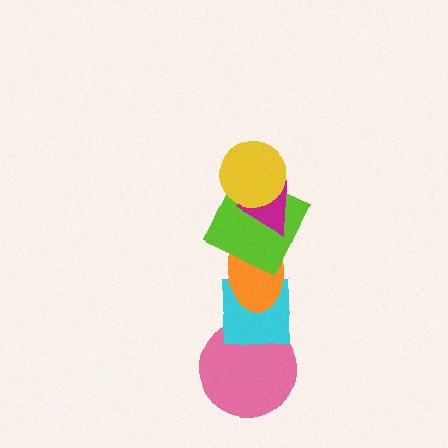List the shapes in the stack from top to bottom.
From top to bottom: the yellow circle, the magenta triangle, the lime square, the orange ellipse, the cyan square, the pink circle.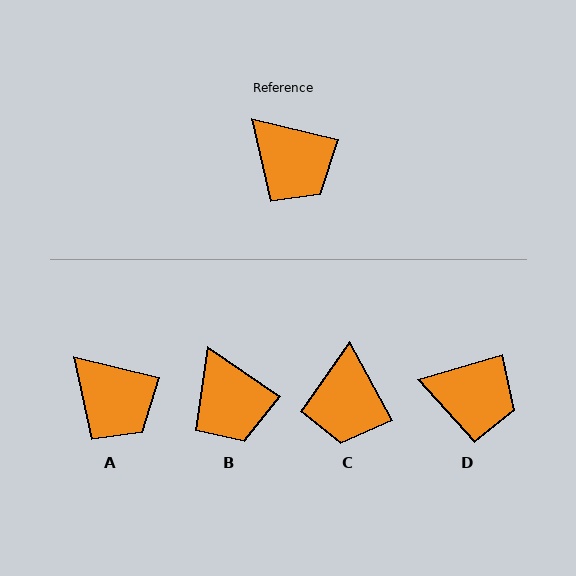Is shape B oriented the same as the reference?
No, it is off by about 21 degrees.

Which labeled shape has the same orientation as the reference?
A.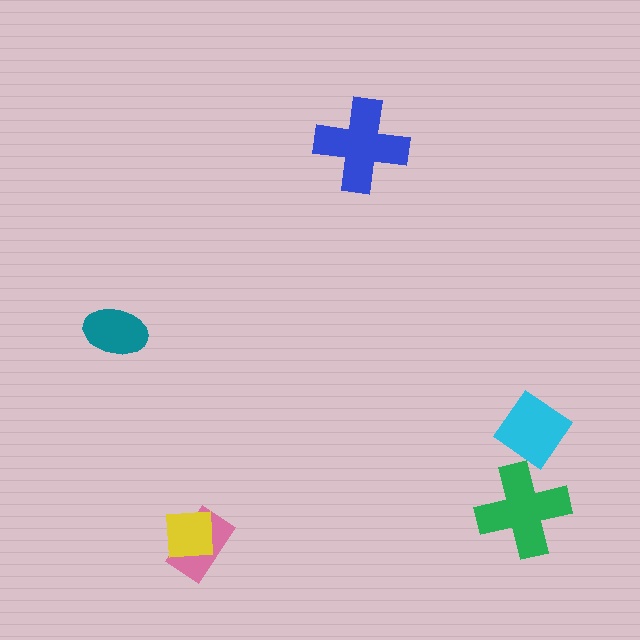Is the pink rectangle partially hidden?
Yes, it is partially covered by another shape.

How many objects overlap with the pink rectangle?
1 object overlaps with the pink rectangle.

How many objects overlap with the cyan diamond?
0 objects overlap with the cyan diamond.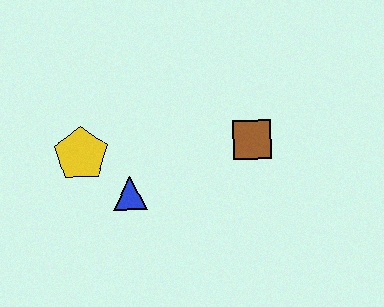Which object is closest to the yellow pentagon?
The blue triangle is closest to the yellow pentagon.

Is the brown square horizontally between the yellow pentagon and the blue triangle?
No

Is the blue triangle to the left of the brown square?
Yes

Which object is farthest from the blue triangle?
The brown square is farthest from the blue triangle.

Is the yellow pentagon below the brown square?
Yes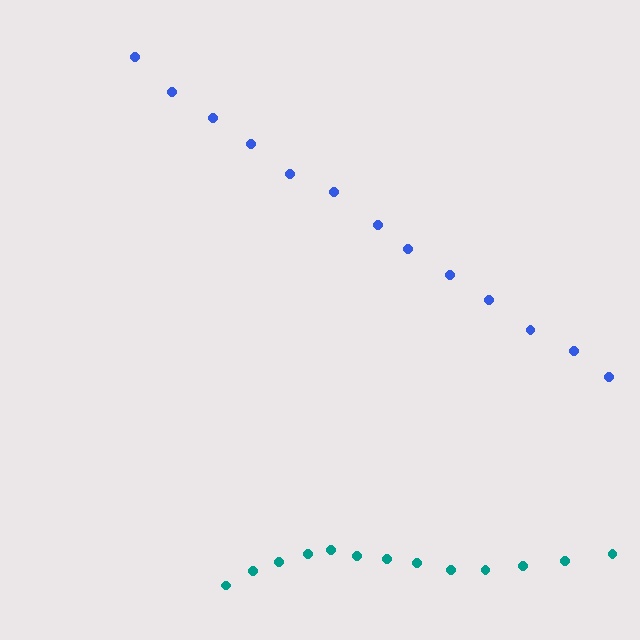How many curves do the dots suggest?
There are 2 distinct paths.